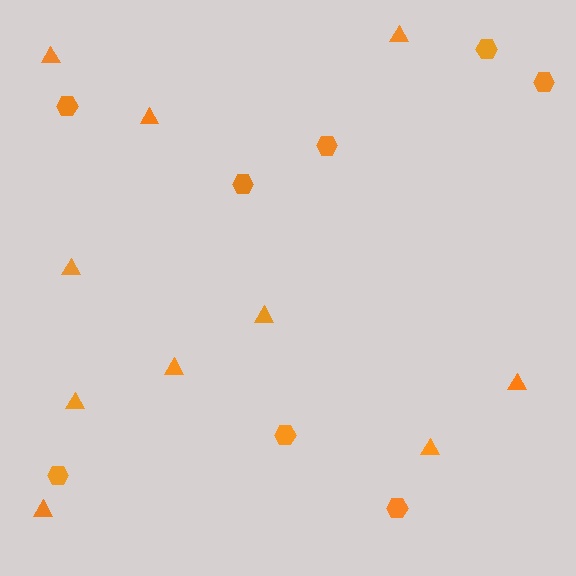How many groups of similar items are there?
There are 2 groups: one group of hexagons (8) and one group of triangles (10).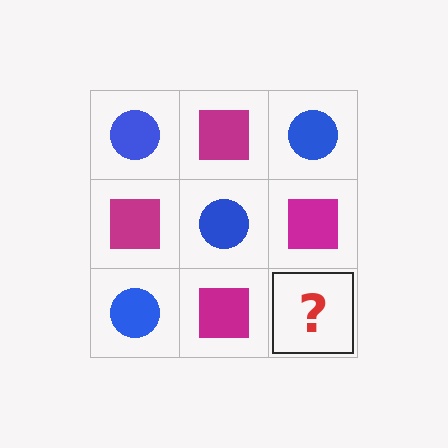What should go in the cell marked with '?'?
The missing cell should contain a blue circle.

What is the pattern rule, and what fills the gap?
The rule is that it alternates blue circle and magenta square in a checkerboard pattern. The gap should be filled with a blue circle.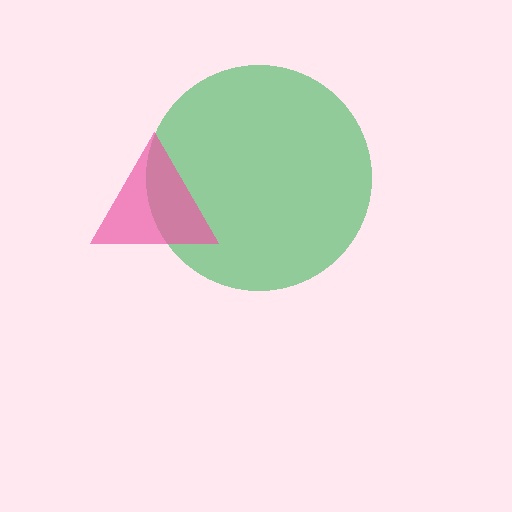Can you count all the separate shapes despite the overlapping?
Yes, there are 2 separate shapes.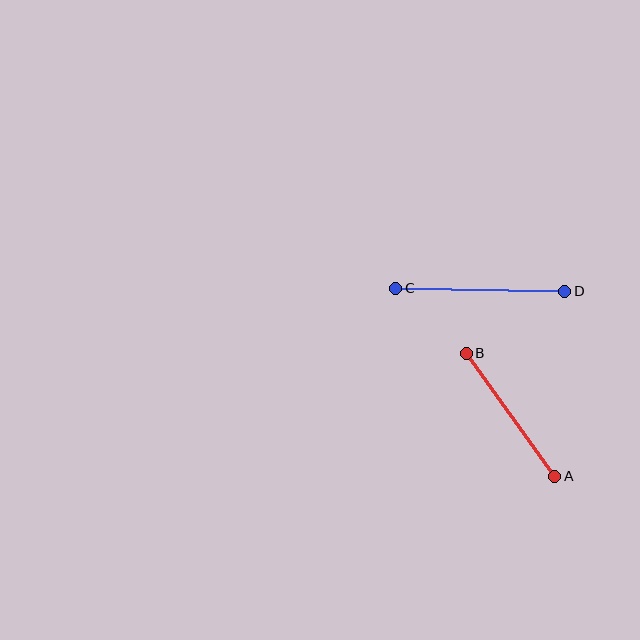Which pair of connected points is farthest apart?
Points C and D are farthest apart.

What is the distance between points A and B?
The distance is approximately 152 pixels.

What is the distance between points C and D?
The distance is approximately 169 pixels.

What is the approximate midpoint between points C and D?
The midpoint is at approximately (480, 290) pixels.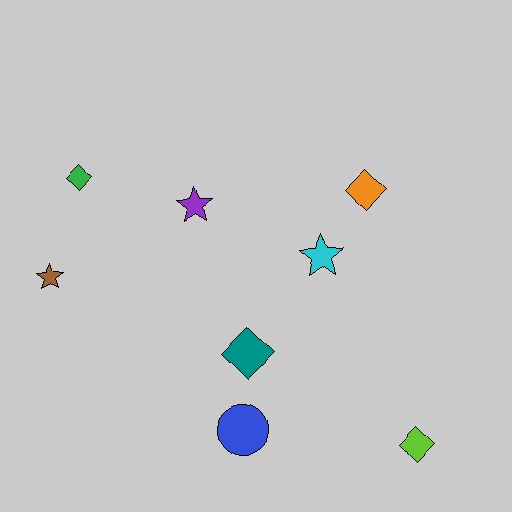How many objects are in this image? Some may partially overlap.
There are 8 objects.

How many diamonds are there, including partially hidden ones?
There are 4 diamonds.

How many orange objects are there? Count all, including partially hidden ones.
There is 1 orange object.